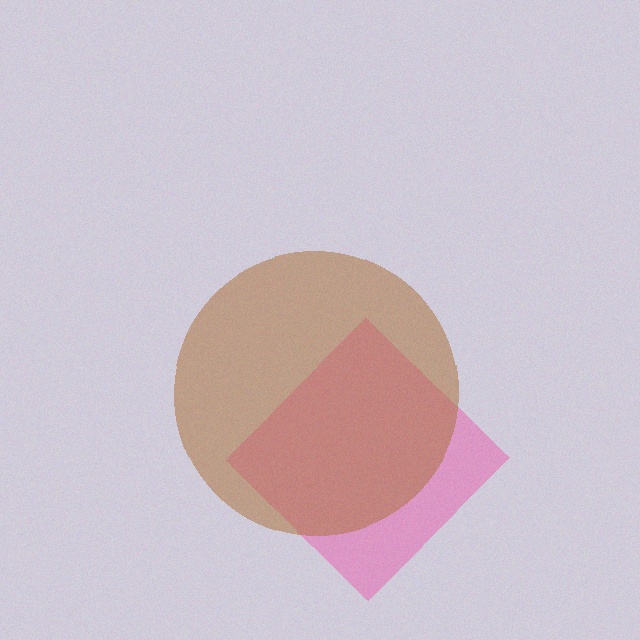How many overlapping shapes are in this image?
There are 2 overlapping shapes in the image.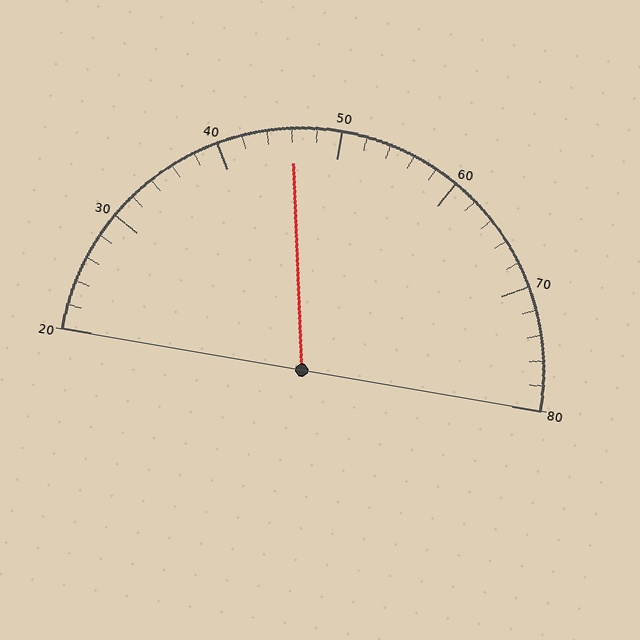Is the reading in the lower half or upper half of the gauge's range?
The reading is in the lower half of the range (20 to 80).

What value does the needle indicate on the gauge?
The needle indicates approximately 46.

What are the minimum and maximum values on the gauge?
The gauge ranges from 20 to 80.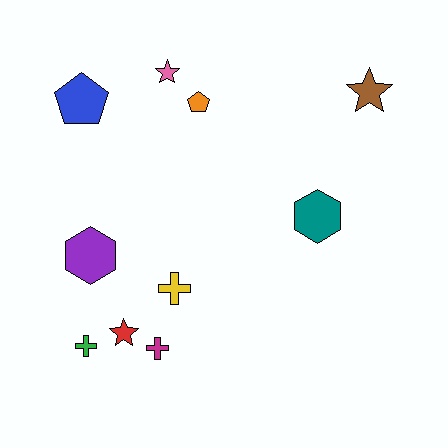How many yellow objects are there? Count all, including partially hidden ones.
There is 1 yellow object.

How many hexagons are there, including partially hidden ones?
There are 2 hexagons.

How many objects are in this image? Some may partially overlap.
There are 10 objects.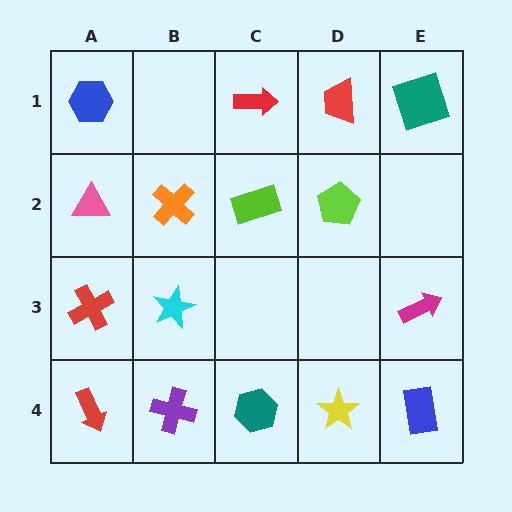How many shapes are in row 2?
4 shapes.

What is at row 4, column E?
A blue rectangle.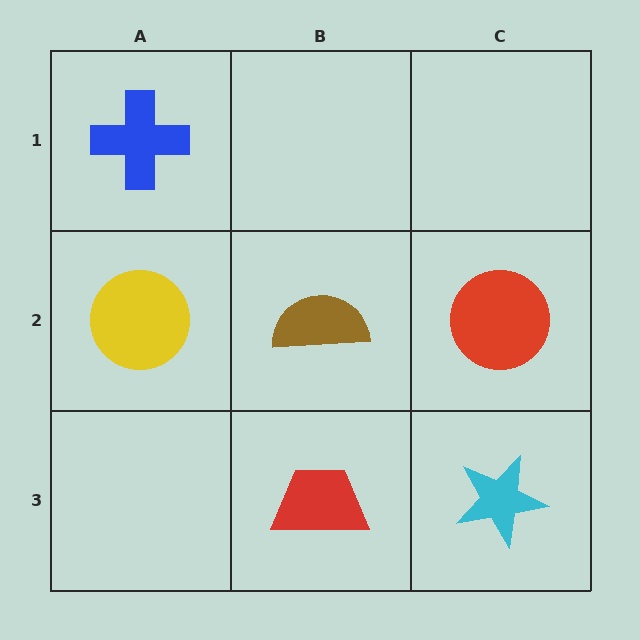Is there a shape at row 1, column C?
No, that cell is empty.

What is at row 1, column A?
A blue cross.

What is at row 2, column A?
A yellow circle.